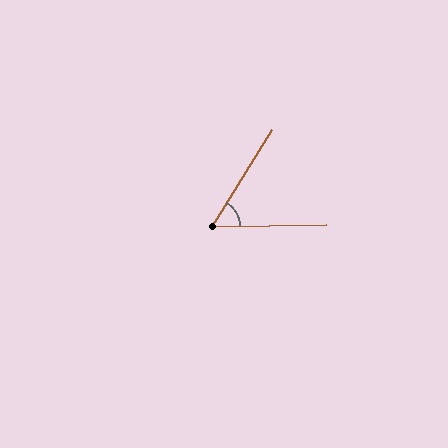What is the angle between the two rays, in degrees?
Approximately 57 degrees.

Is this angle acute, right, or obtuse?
It is acute.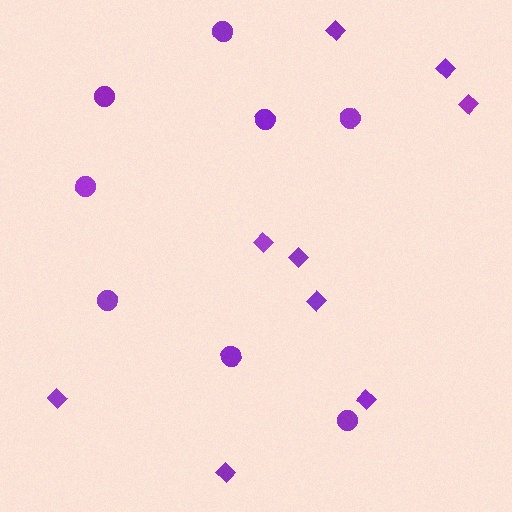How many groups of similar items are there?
There are 2 groups: one group of diamonds (9) and one group of circles (8).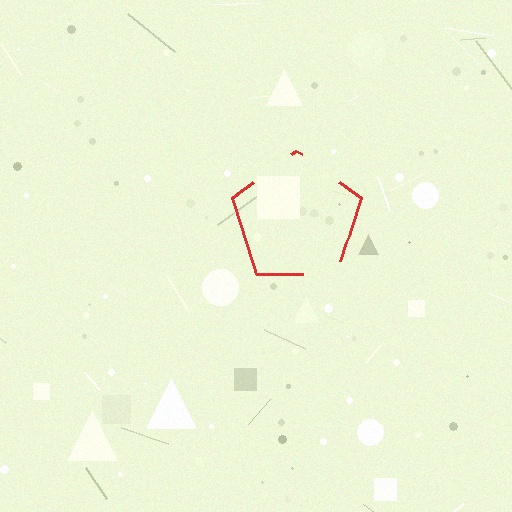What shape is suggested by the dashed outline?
The dashed outline suggests a pentagon.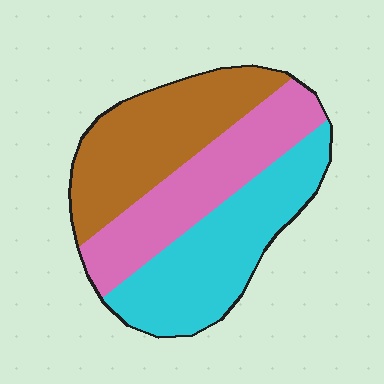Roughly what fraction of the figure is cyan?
Cyan covers roughly 35% of the figure.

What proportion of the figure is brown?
Brown takes up between a quarter and a half of the figure.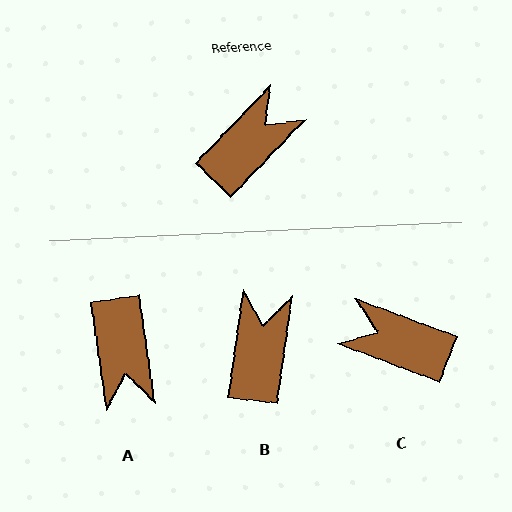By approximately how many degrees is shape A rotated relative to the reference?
Approximately 128 degrees clockwise.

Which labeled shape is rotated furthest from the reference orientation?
A, about 128 degrees away.